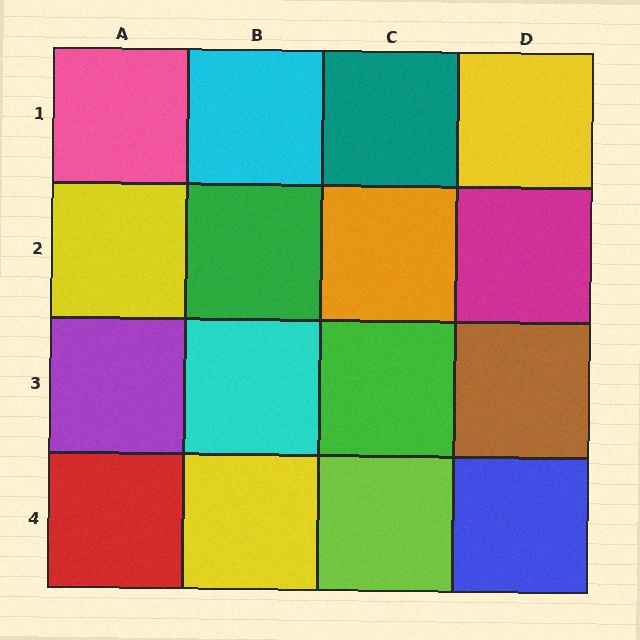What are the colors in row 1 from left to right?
Pink, cyan, teal, yellow.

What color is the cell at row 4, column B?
Yellow.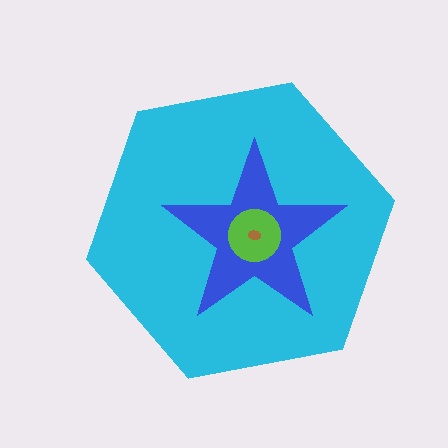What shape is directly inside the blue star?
The lime circle.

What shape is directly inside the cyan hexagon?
The blue star.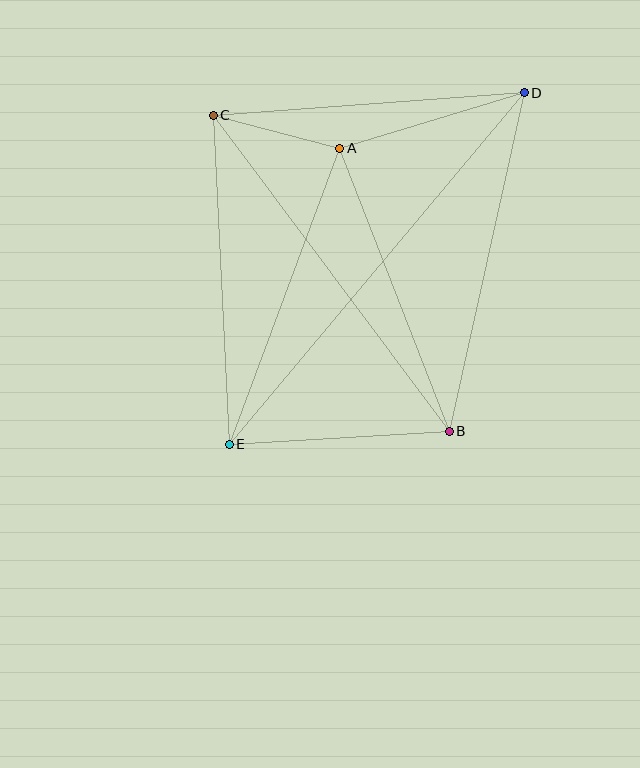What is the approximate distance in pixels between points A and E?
The distance between A and E is approximately 316 pixels.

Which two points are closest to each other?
Points A and C are closest to each other.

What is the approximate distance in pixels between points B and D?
The distance between B and D is approximately 347 pixels.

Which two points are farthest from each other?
Points D and E are farthest from each other.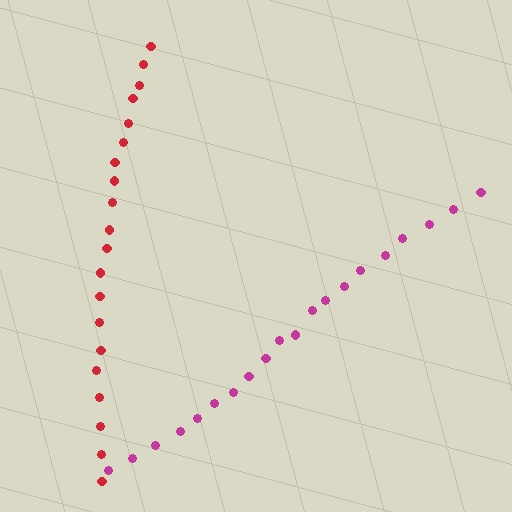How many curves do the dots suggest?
There are 2 distinct paths.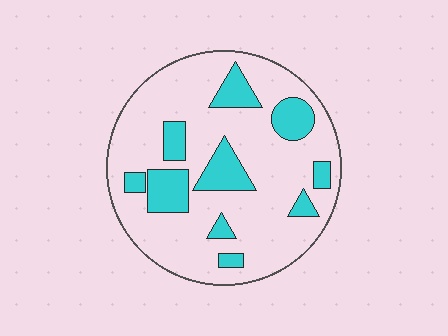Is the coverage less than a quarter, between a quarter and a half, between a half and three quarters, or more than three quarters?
Less than a quarter.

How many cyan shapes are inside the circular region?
10.